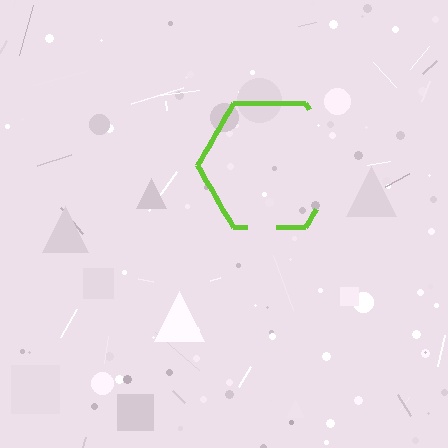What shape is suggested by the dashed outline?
The dashed outline suggests a hexagon.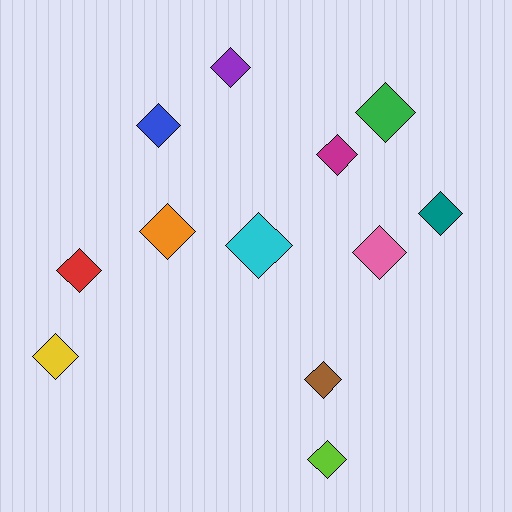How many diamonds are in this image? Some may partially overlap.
There are 12 diamonds.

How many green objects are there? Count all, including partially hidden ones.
There is 1 green object.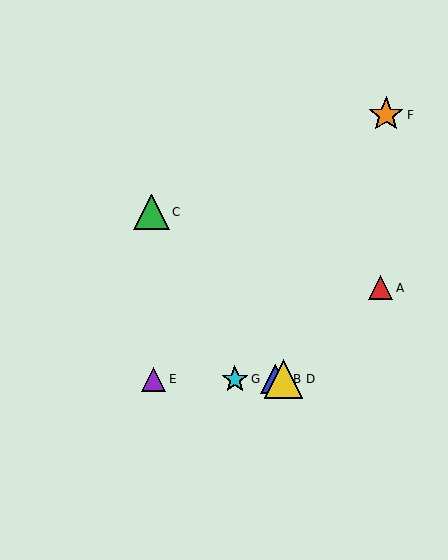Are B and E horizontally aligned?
Yes, both are at y≈379.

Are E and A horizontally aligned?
No, E is at y≈379 and A is at y≈288.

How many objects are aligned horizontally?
4 objects (B, D, E, G) are aligned horizontally.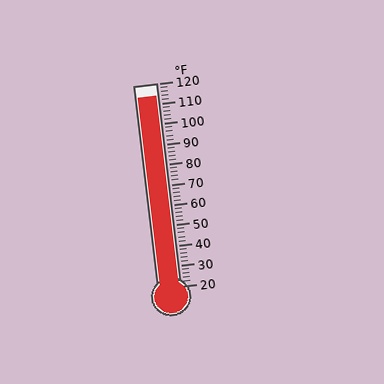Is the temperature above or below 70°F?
The temperature is above 70°F.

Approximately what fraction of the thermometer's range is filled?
The thermometer is filled to approximately 95% of its range.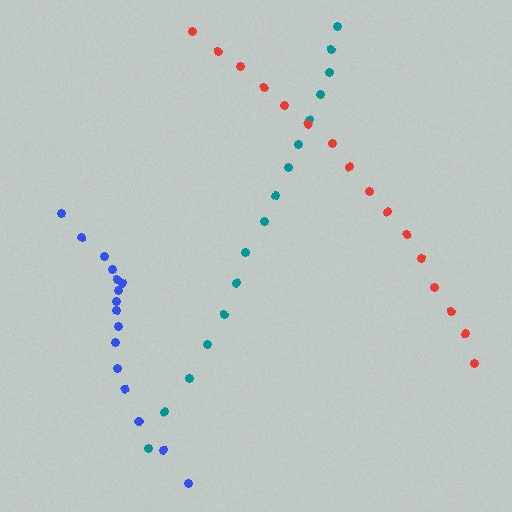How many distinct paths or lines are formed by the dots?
There are 3 distinct paths.